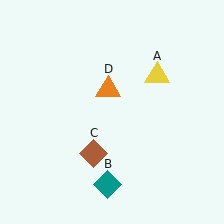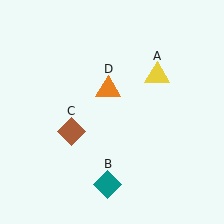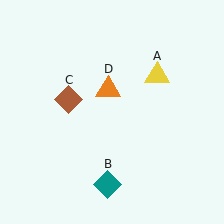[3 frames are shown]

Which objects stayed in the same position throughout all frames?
Yellow triangle (object A) and teal diamond (object B) and orange triangle (object D) remained stationary.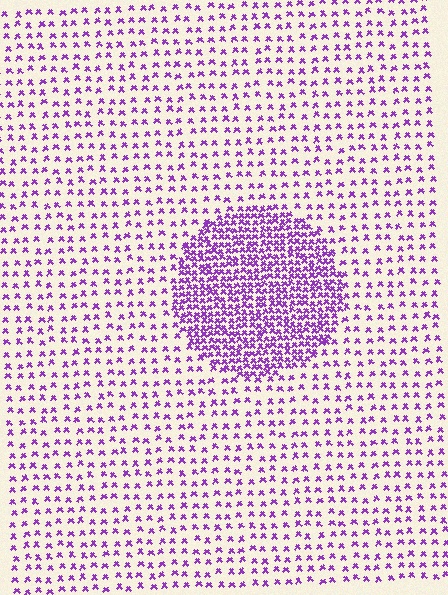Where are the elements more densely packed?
The elements are more densely packed inside the circle boundary.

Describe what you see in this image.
The image contains small purple elements arranged at two different densities. A circle-shaped region is visible where the elements are more densely packed than the surrounding area.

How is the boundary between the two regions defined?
The boundary is defined by a change in element density (approximately 2.7x ratio). All elements are the same color, size, and shape.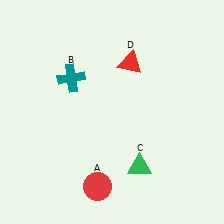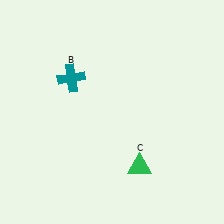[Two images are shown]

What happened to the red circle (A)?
The red circle (A) was removed in Image 2. It was in the bottom-left area of Image 1.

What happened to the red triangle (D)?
The red triangle (D) was removed in Image 2. It was in the top-right area of Image 1.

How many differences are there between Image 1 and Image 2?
There are 2 differences between the two images.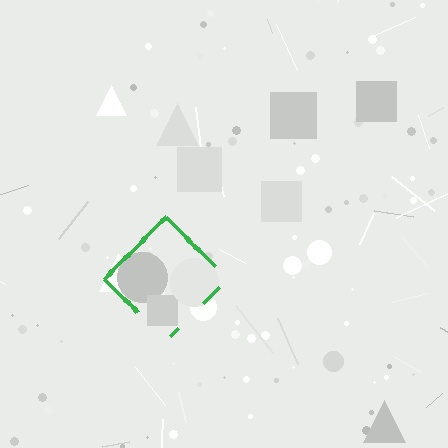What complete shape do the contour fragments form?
The contour fragments form a diamond.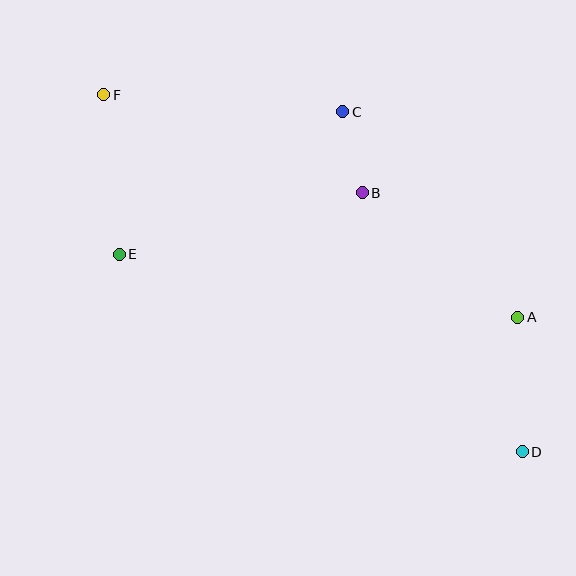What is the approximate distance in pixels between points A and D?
The distance between A and D is approximately 134 pixels.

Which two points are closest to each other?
Points B and C are closest to each other.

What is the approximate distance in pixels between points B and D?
The distance between B and D is approximately 305 pixels.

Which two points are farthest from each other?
Points D and F are farthest from each other.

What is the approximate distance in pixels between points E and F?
The distance between E and F is approximately 160 pixels.